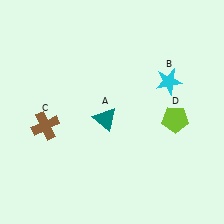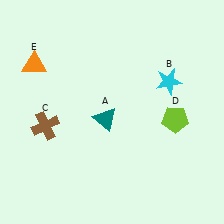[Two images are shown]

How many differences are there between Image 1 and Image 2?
There is 1 difference between the two images.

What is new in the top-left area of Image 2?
An orange triangle (E) was added in the top-left area of Image 2.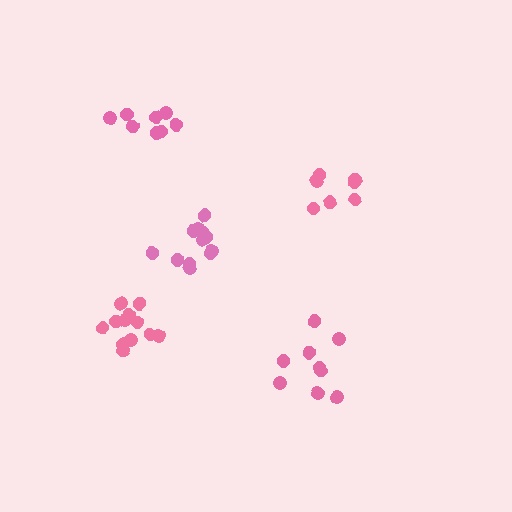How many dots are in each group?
Group 1: 7 dots, Group 2: 9 dots, Group 3: 12 dots, Group 4: 12 dots, Group 5: 9 dots (49 total).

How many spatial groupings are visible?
There are 5 spatial groupings.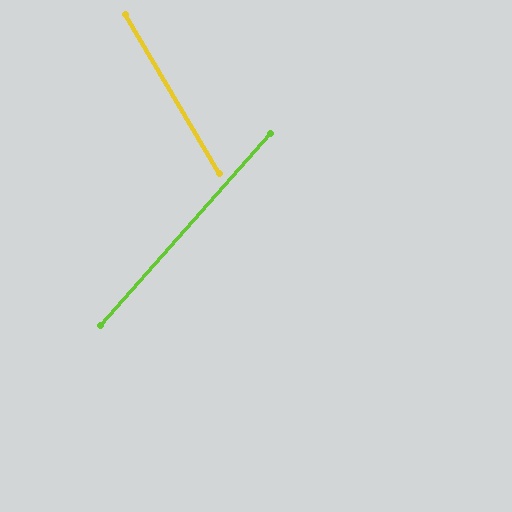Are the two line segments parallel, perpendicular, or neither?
Neither parallel nor perpendicular — they differ by about 72°.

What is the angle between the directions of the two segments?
Approximately 72 degrees.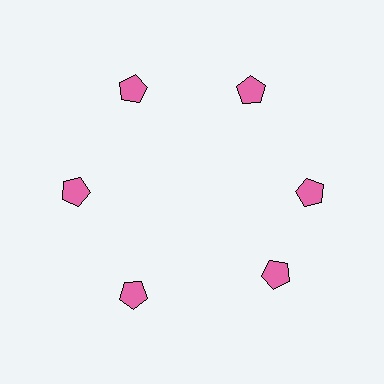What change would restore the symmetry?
The symmetry would be restored by rotating it back into even spacing with its neighbors so that all 6 pentagons sit at equal angles and equal distance from the center.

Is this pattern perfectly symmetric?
No. The 6 pink pentagons are arranged in a ring, but one element near the 5 o'clock position is rotated out of alignment along the ring, breaking the 6-fold rotational symmetry.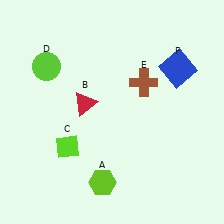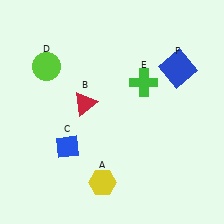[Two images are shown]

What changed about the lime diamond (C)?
In Image 1, C is lime. In Image 2, it changed to blue.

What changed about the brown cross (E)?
In Image 1, E is brown. In Image 2, it changed to green.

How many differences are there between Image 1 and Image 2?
There are 3 differences between the two images.